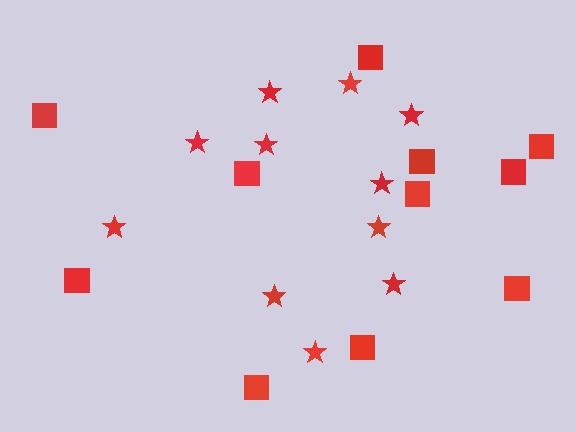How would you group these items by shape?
There are 2 groups: one group of squares (11) and one group of stars (11).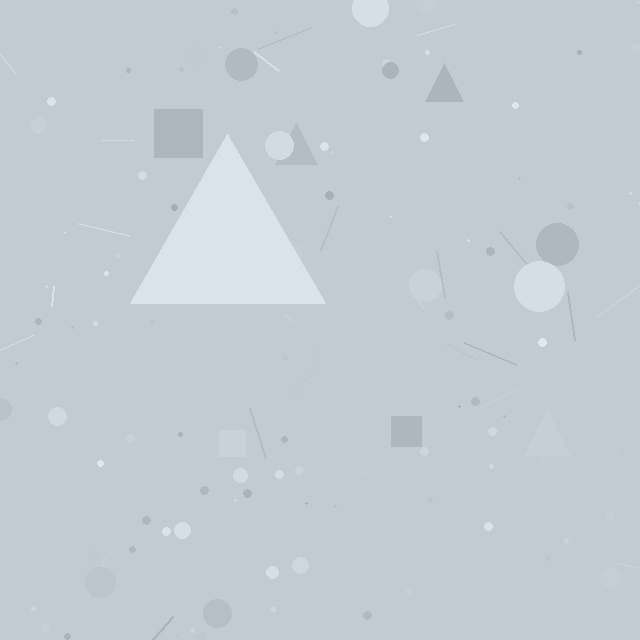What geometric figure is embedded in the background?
A triangle is embedded in the background.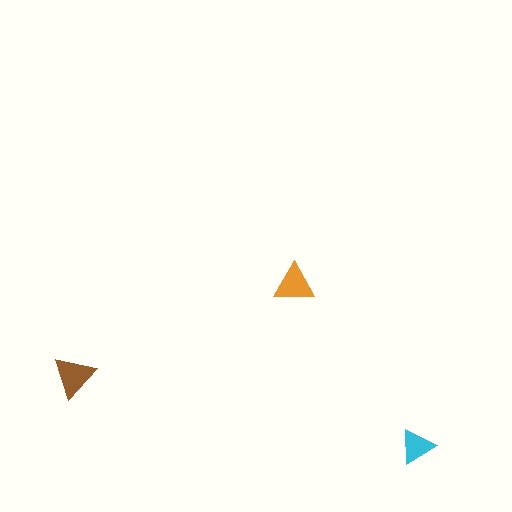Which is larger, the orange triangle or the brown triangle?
The brown one.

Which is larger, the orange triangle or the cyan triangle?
The orange one.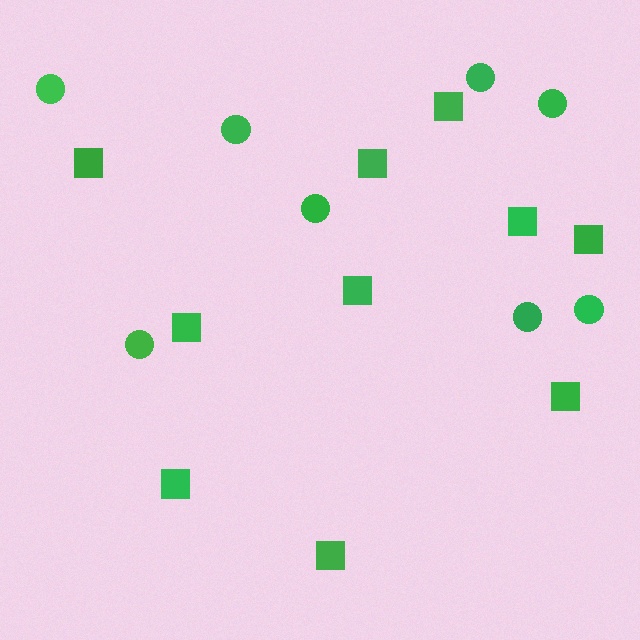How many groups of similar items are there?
There are 2 groups: one group of circles (8) and one group of squares (10).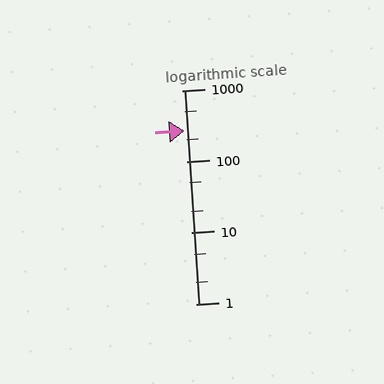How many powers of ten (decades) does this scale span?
The scale spans 3 decades, from 1 to 1000.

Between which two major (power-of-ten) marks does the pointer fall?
The pointer is between 100 and 1000.